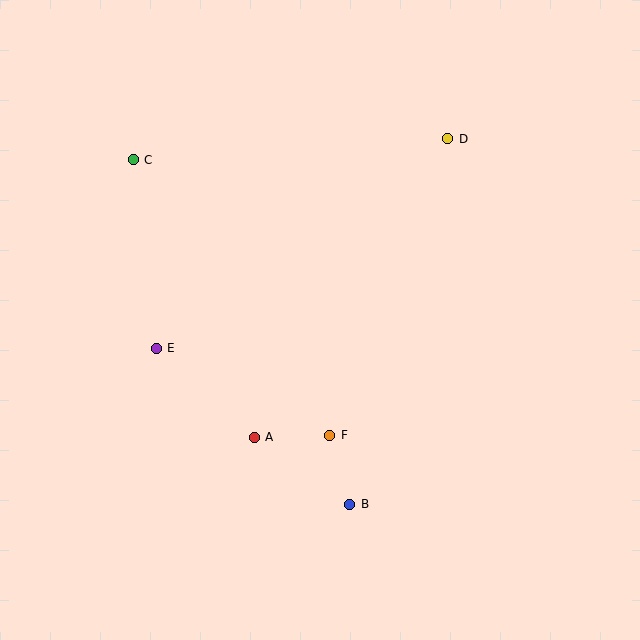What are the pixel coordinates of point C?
Point C is at (133, 160).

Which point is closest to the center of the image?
Point F at (330, 435) is closest to the center.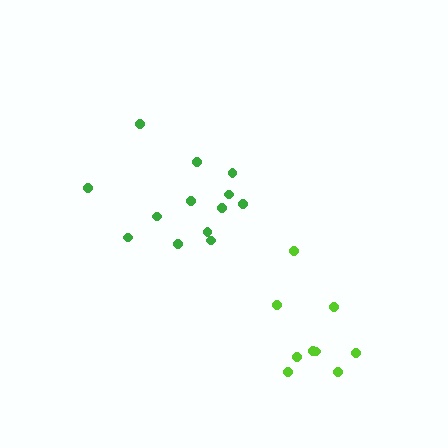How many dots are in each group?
Group 1: 9 dots, Group 2: 13 dots (22 total).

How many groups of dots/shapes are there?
There are 2 groups.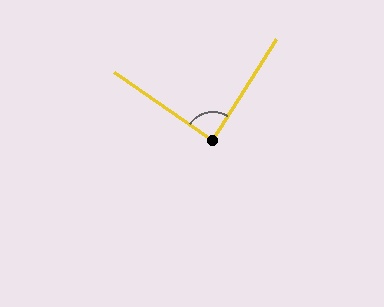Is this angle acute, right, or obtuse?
It is approximately a right angle.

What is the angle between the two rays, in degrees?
Approximately 88 degrees.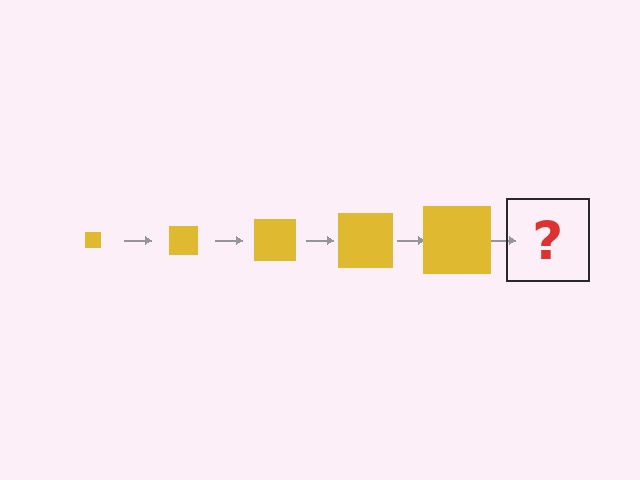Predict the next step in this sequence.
The next step is a yellow square, larger than the previous one.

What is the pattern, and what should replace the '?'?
The pattern is that the square gets progressively larger each step. The '?' should be a yellow square, larger than the previous one.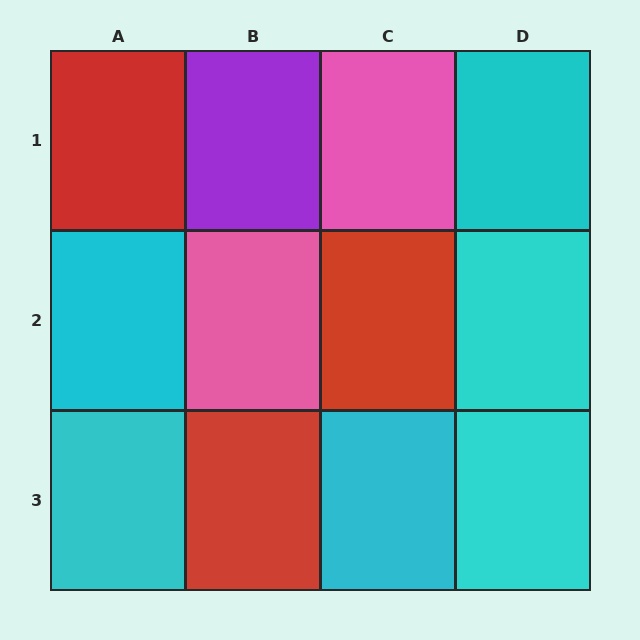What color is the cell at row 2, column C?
Red.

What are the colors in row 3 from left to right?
Cyan, red, cyan, cyan.